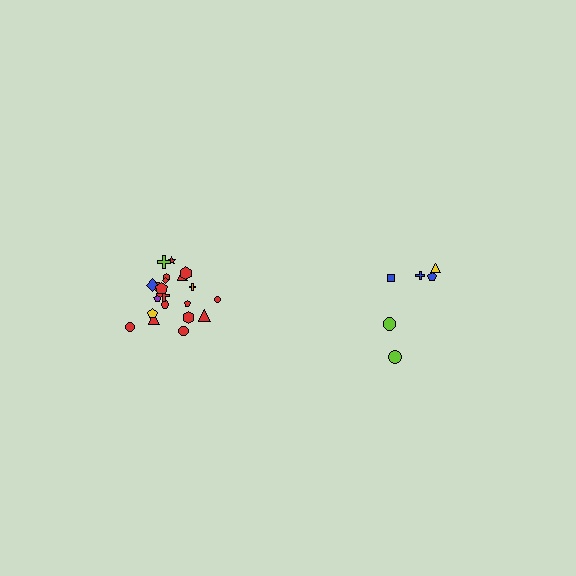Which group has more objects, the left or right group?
The left group.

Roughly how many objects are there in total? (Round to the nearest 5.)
Roughly 30 objects in total.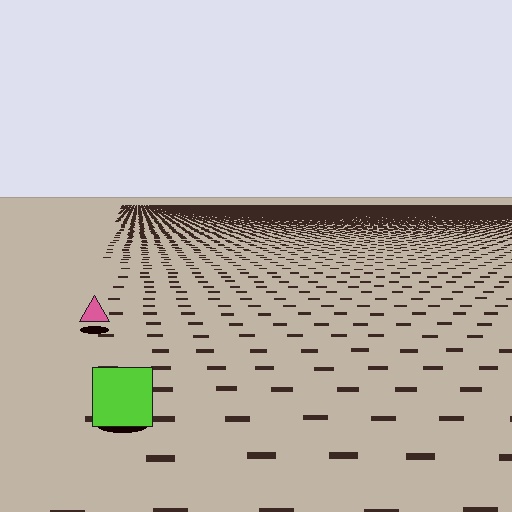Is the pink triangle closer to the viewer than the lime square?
No. The lime square is closer — you can tell from the texture gradient: the ground texture is coarser near it.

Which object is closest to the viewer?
The lime square is closest. The texture marks near it are larger and more spread out.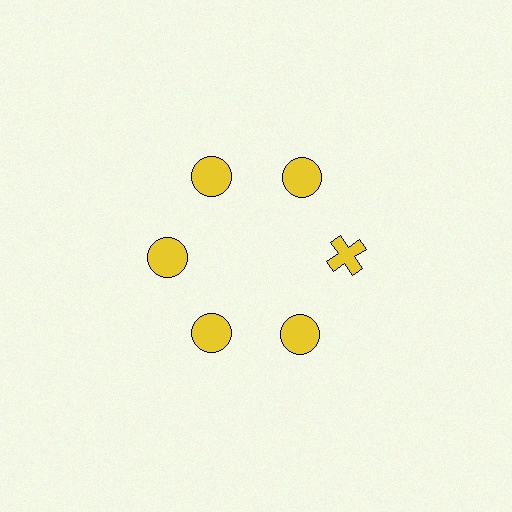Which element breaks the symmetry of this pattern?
The yellow cross at roughly the 3 o'clock position breaks the symmetry. All other shapes are yellow circles.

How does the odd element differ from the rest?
It has a different shape: cross instead of circle.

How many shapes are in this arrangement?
There are 6 shapes arranged in a ring pattern.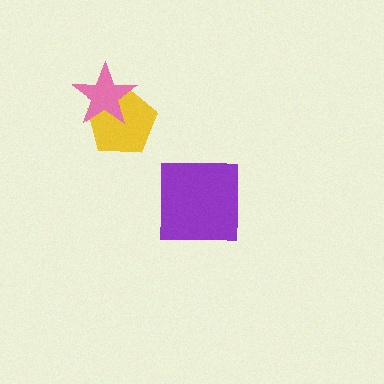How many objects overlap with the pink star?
1 object overlaps with the pink star.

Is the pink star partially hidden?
No, no other shape covers it.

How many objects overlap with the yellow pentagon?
1 object overlaps with the yellow pentagon.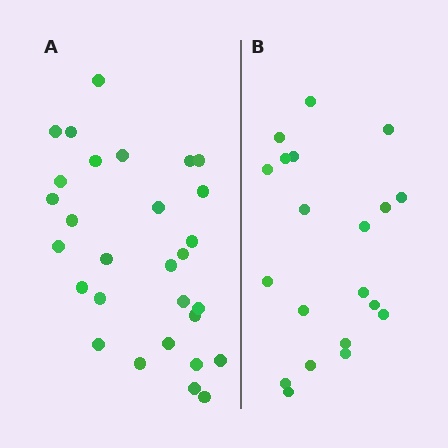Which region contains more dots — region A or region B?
Region A (the left region) has more dots.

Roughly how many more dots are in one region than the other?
Region A has roughly 8 or so more dots than region B.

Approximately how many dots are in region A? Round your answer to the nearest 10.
About 30 dots. (The exact count is 29, which rounds to 30.)